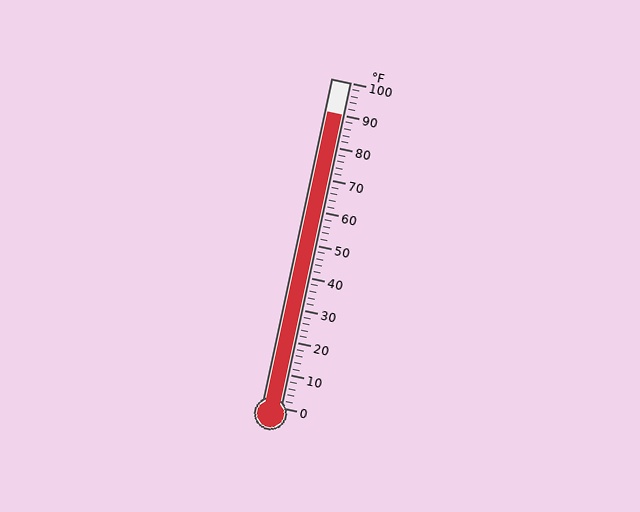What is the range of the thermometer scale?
The thermometer scale ranges from 0°F to 100°F.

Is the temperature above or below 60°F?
The temperature is above 60°F.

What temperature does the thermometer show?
The thermometer shows approximately 90°F.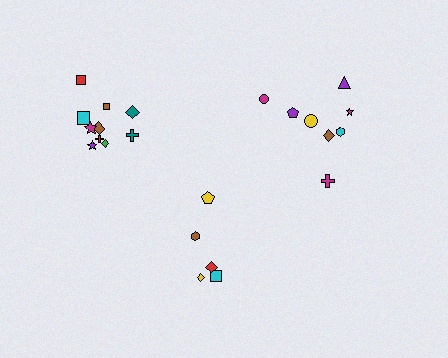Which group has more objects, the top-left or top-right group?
The top-left group.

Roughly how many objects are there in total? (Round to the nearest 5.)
Roughly 25 objects in total.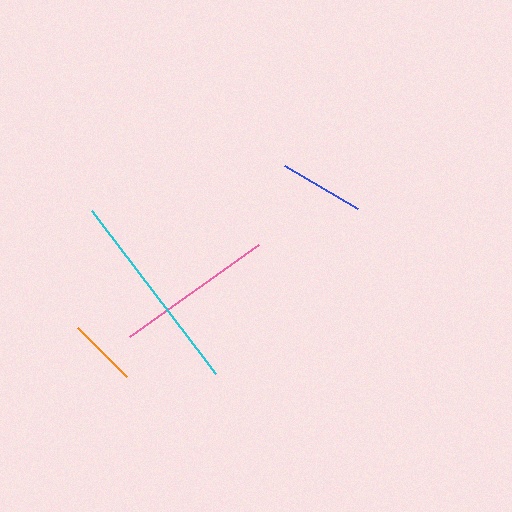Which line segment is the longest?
The cyan line is the longest at approximately 205 pixels.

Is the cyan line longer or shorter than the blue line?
The cyan line is longer than the blue line.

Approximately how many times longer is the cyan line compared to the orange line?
The cyan line is approximately 3.0 times the length of the orange line.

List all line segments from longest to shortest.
From longest to shortest: cyan, pink, blue, orange.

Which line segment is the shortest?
The orange line is the shortest at approximately 70 pixels.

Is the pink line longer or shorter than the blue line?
The pink line is longer than the blue line.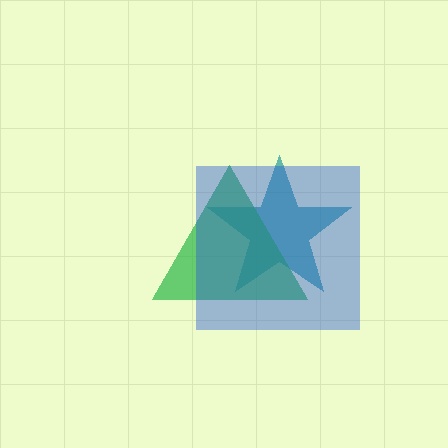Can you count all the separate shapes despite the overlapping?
Yes, there are 3 separate shapes.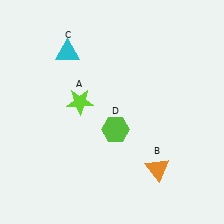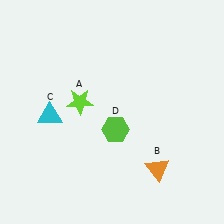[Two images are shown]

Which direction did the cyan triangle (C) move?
The cyan triangle (C) moved down.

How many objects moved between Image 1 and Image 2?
1 object moved between the two images.